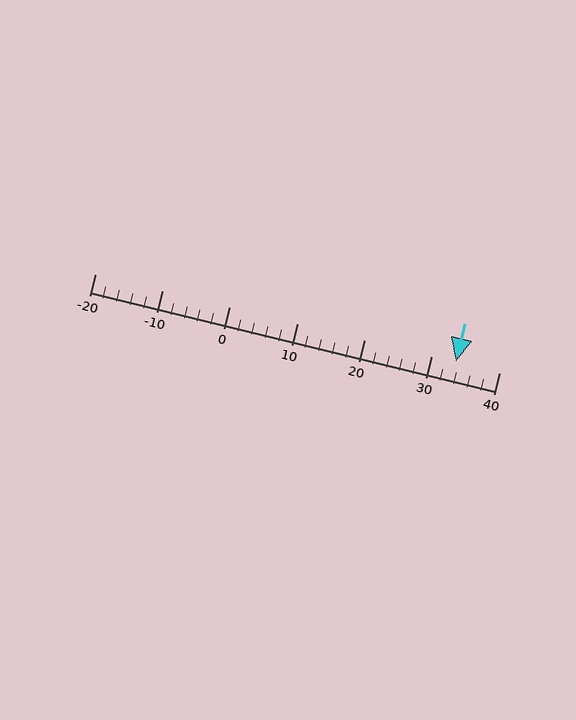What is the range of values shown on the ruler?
The ruler shows values from -20 to 40.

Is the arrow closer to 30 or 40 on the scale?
The arrow is closer to 30.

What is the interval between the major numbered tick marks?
The major tick marks are spaced 10 units apart.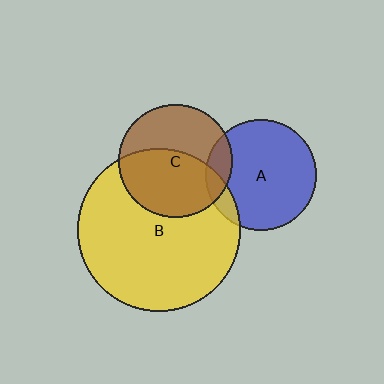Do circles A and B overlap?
Yes.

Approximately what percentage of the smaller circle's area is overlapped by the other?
Approximately 10%.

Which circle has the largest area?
Circle B (yellow).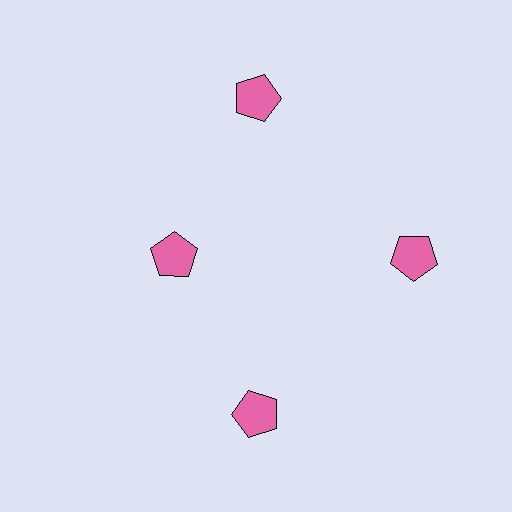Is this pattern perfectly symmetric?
No. The 4 pink pentagons are arranged in a ring, but one element near the 9 o'clock position is pulled inward toward the center, breaking the 4-fold rotational symmetry.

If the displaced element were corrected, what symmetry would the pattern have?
It would have 4-fold rotational symmetry — the pattern would map onto itself every 90 degrees.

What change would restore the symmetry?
The symmetry would be restored by moving it outward, back onto the ring so that all 4 pentagons sit at equal angles and equal distance from the center.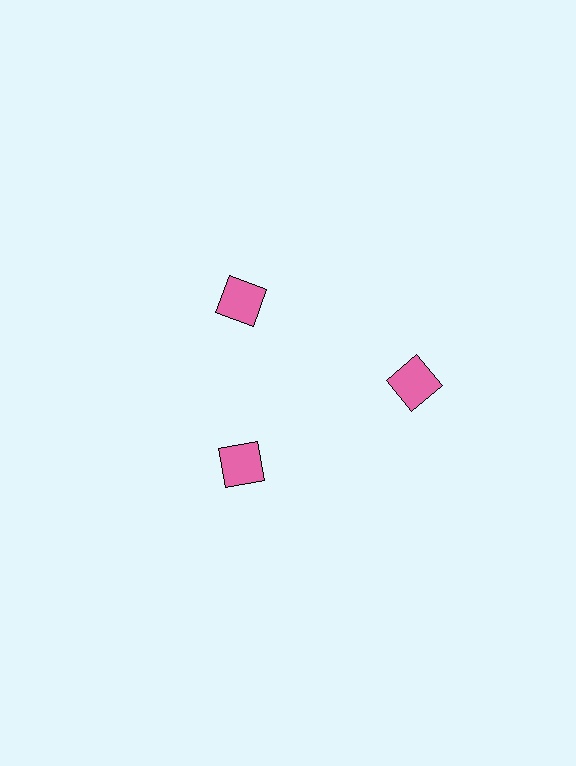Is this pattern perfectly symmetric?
No. The 3 pink squares are arranged in a ring, but one element near the 3 o'clock position is pushed outward from the center, breaking the 3-fold rotational symmetry.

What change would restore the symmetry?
The symmetry would be restored by moving it inward, back onto the ring so that all 3 squares sit at equal angles and equal distance from the center.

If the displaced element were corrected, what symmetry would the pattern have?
It would have 3-fold rotational symmetry — the pattern would map onto itself every 120 degrees.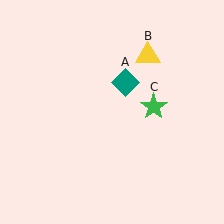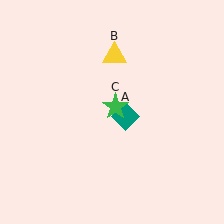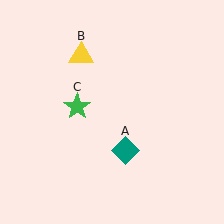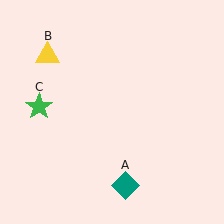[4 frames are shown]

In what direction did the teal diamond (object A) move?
The teal diamond (object A) moved down.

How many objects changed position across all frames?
3 objects changed position: teal diamond (object A), yellow triangle (object B), green star (object C).